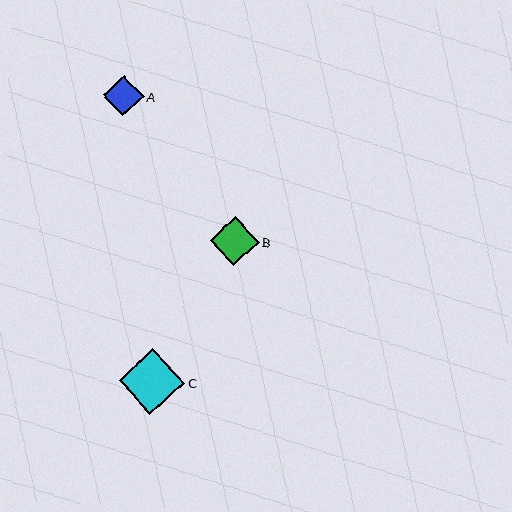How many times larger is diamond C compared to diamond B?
Diamond C is approximately 1.3 times the size of diamond B.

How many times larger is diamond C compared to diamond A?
Diamond C is approximately 1.6 times the size of diamond A.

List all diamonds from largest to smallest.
From largest to smallest: C, B, A.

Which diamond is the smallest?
Diamond A is the smallest with a size of approximately 41 pixels.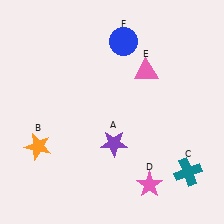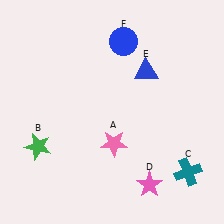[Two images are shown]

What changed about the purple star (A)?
In Image 1, A is purple. In Image 2, it changed to pink.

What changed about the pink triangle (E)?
In Image 1, E is pink. In Image 2, it changed to blue.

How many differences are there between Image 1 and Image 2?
There are 3 differences between the two images.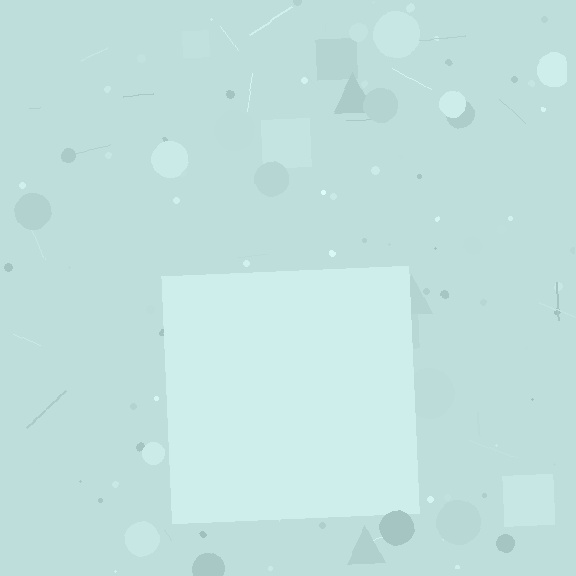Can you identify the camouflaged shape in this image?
The camouflaged shape is a square.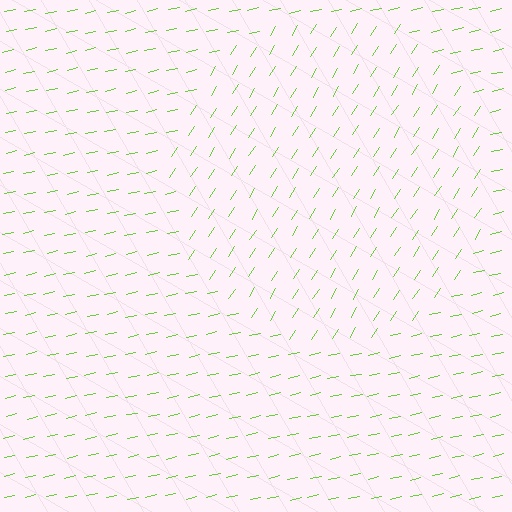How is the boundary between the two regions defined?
The boundary is defined purely by a change in line orientation (approximately 45 degrees difference). All lines are the same color and thickness.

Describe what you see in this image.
The image is filled with small lime line segments. A circle region in the image has lines oriented differently from the surrounding lines, creating a visible texture boundary.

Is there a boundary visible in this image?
Yes, there is a texture boundary formed by a change in line orientation.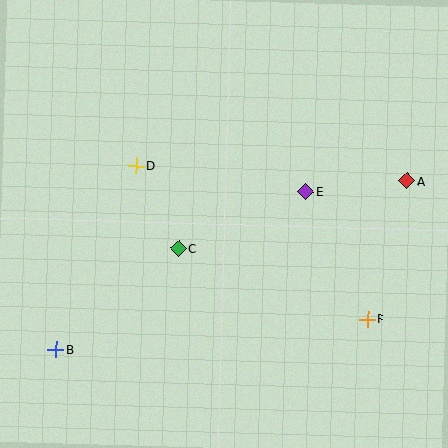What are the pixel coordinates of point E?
Point E is at (306, 191).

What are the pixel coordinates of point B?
Point B is at (56, 350).